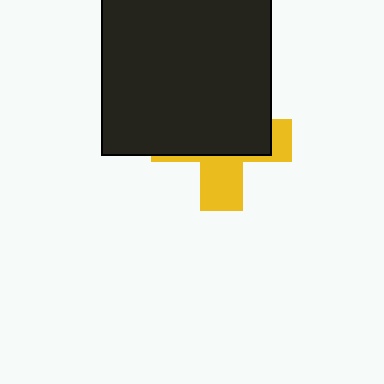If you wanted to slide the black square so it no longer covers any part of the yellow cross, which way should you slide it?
Slide it up — that is the most direct way to separate the two shapes.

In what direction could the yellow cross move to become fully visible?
The yellow cross could move down. That would shift it out from behind the black square entirely.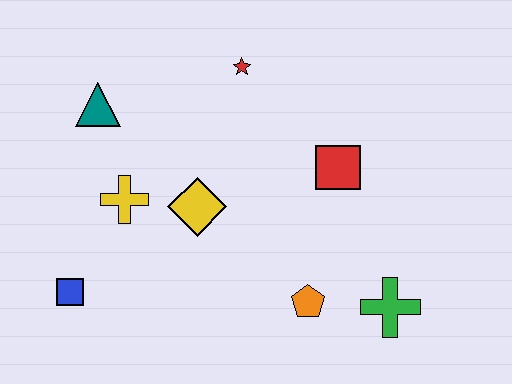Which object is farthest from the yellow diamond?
The green cross is farthest from the yellow diamond.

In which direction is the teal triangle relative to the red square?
The teal triangle is to the left of the red square.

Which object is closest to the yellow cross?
The yellow diamond is closest to the yellow cross.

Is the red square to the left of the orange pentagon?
No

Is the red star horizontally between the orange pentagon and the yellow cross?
Yes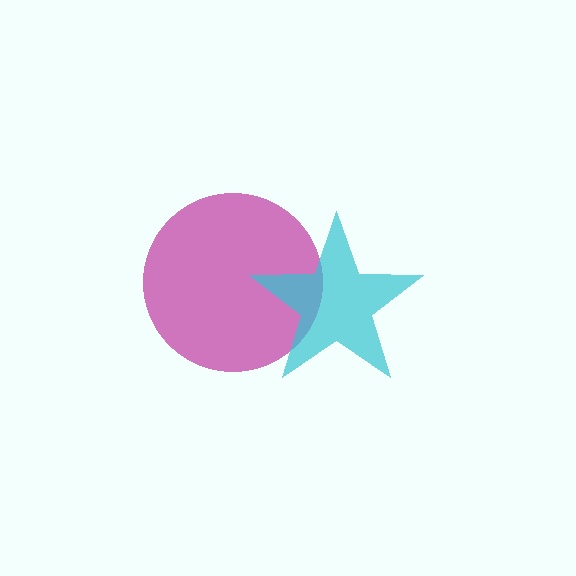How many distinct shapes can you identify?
There are 2 distinct shapes: a magenta circle, a cyan star.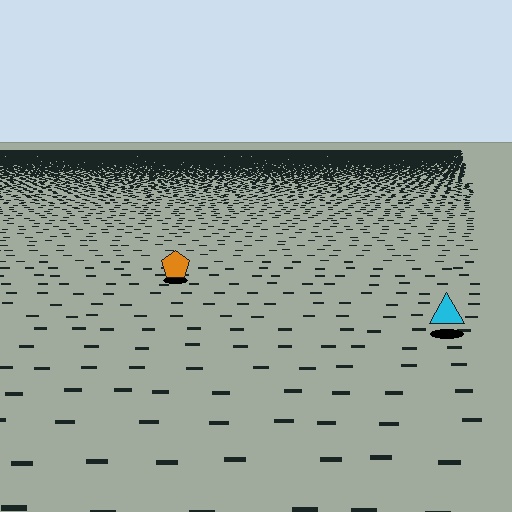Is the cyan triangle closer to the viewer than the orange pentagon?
Yes. The cyan triangle is closer — you can tell from the texture gradient: the ground texture is coarser near it.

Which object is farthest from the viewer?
The orange pentagon is farthest from the viewer. It appears smaller and the ground texture around it is denser.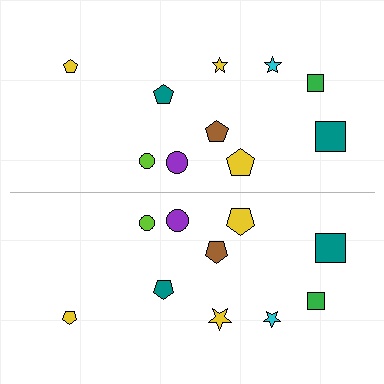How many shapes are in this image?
There are 20 shapes in this image.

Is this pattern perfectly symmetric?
No, the pattern is not perfectly symmetric. The yellow star on the bottom side has a different size than its mirror counterpart.